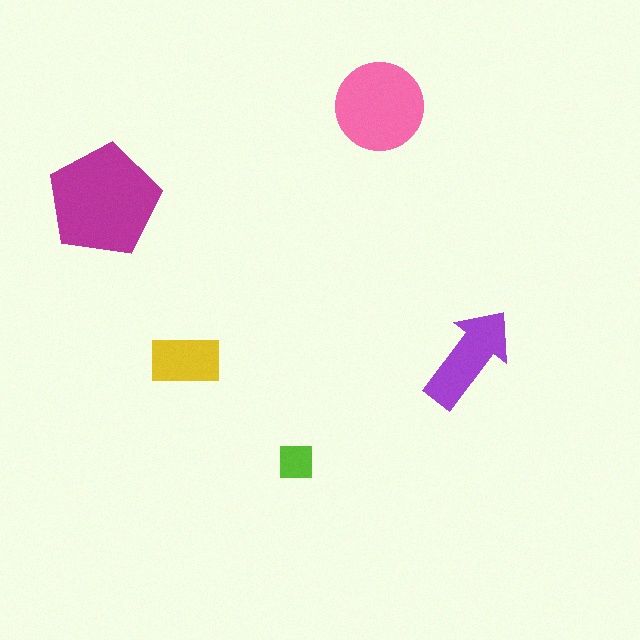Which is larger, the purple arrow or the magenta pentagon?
The magenta pentagon.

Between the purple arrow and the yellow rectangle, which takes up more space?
The purple arrow.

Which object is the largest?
The magenta pentagon.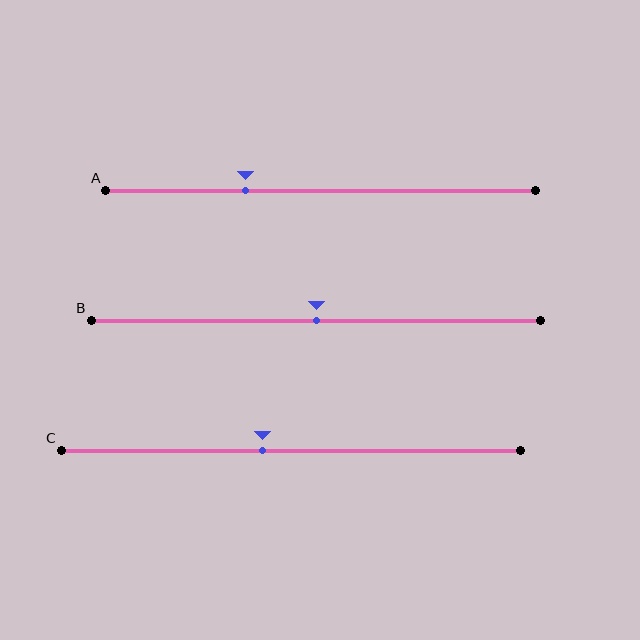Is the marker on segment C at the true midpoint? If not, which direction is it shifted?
No, the marker on segment C is shifted to the left by about 6% of the segment length.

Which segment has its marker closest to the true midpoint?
Segment B has its marker closest to the true midpoint.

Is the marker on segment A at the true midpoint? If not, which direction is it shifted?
No, the marker on segment A is shifted to the left by about 17% of the segment length.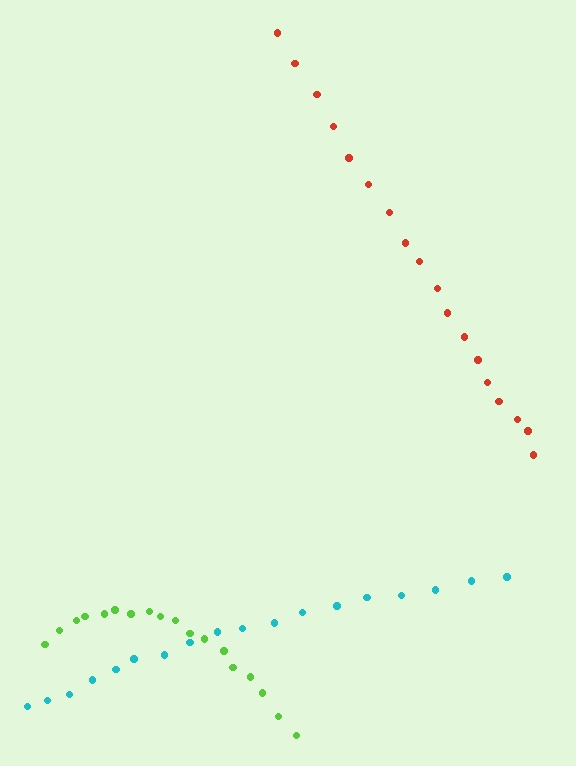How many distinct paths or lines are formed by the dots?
There are 3 distinct paths.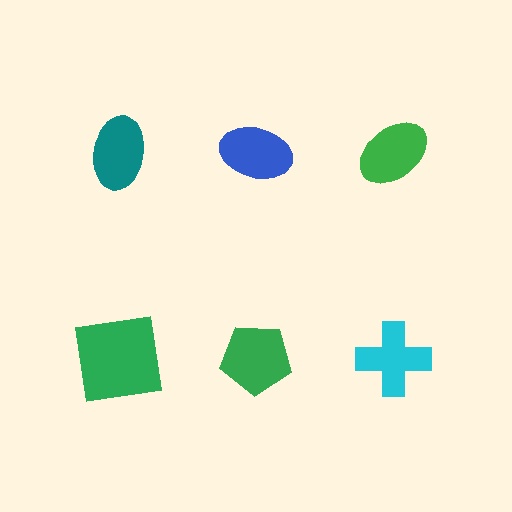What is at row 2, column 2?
A green pentagon.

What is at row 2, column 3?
A cyan cross.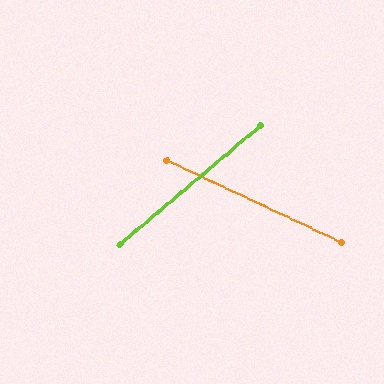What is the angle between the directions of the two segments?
Approximately 65 degrees.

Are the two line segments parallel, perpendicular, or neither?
Neither parallel nor perpendicular — they differ by about 65°.